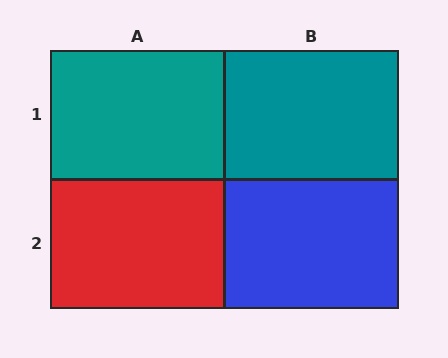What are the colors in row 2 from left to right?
Red, blue.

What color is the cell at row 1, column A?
Teal.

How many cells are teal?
2 cells are teal.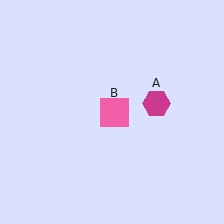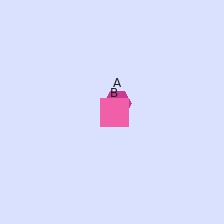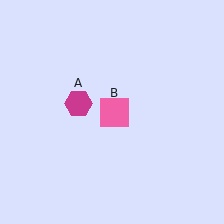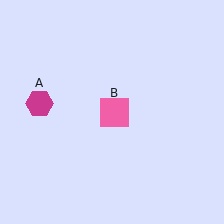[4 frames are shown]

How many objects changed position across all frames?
1 object changed position: magenta hexagon (object A).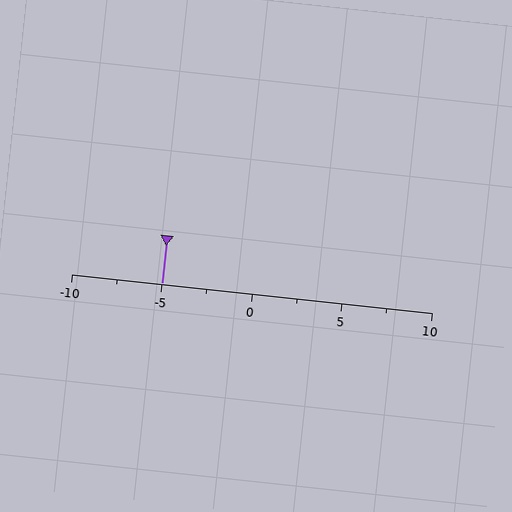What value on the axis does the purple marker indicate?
The marker indicates approximately -5.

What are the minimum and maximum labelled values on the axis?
The axis runs from -10 to 10.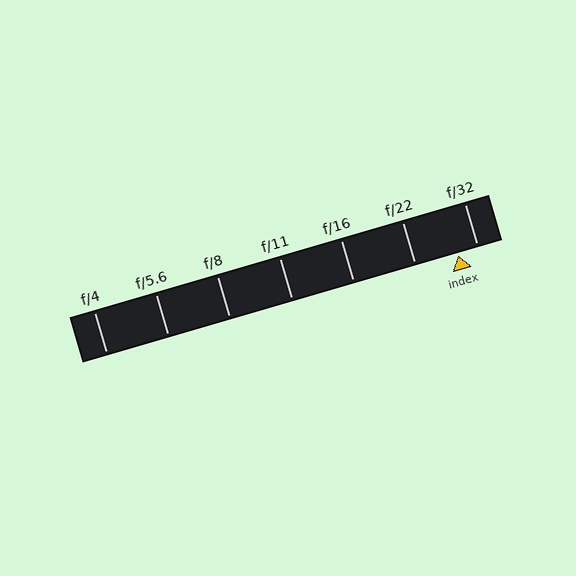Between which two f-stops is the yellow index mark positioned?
The index mark is between f/22 and f/32.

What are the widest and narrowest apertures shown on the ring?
The widest aperture shown is f/4 and the narrowest is f/32.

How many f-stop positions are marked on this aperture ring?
There are 7 f-stop positions marked.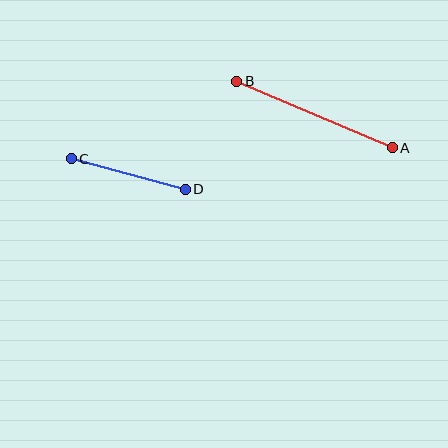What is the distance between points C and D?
The distance is approximately 118 pixels.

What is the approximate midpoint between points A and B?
The midpoint is at approximately (314, 115) pixels.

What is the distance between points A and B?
The distance is approximately 169 pixels.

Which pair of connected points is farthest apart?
Points A and B are farthest apart.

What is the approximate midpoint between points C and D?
The midpoint is at approximately (128, 174) pixels.